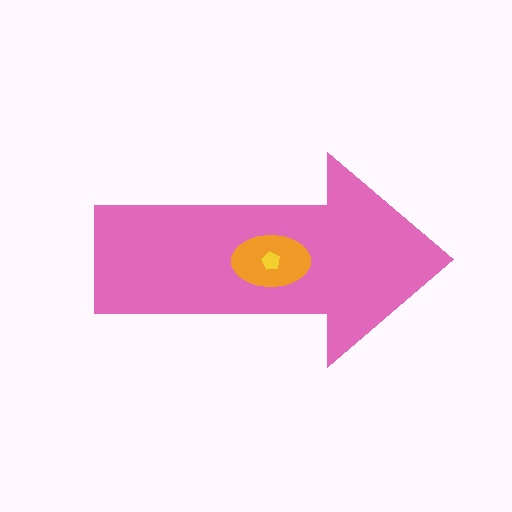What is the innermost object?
The yellow pentagon.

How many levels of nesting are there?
3.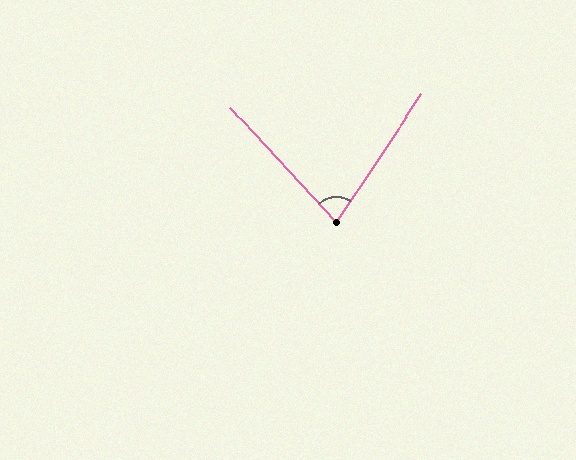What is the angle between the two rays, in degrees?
Approximately 76 degrees.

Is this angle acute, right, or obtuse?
It is acute.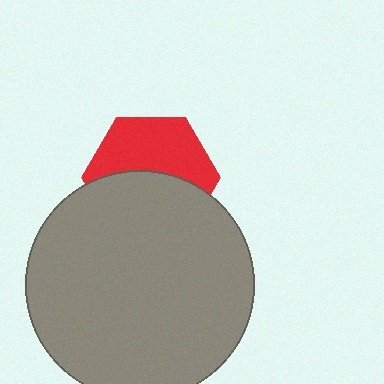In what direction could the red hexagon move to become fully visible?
The red hexagon could move up. That would shift it out from behind the gray circle entirely.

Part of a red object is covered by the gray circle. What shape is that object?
It is a hexagon.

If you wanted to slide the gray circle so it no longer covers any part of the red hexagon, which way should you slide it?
Slide it down — that is the most direct way to separate the two shapes.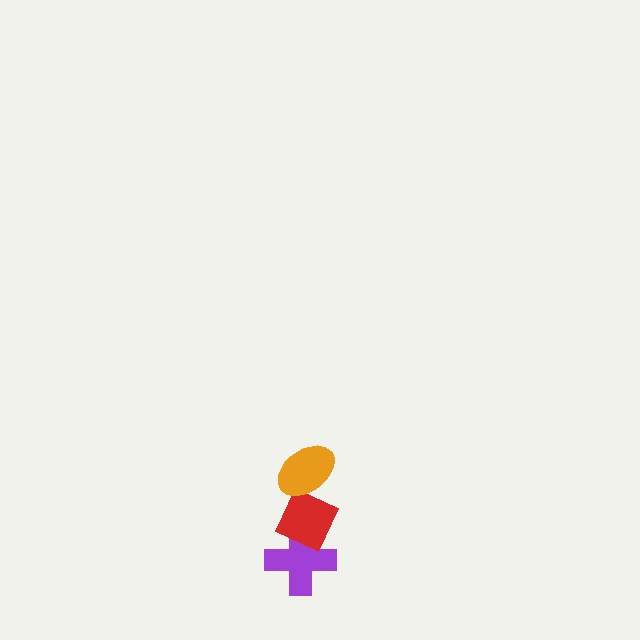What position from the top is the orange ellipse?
The orange ellipse is 1st from the top.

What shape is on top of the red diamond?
The orange ellipse is on top of the red diamond.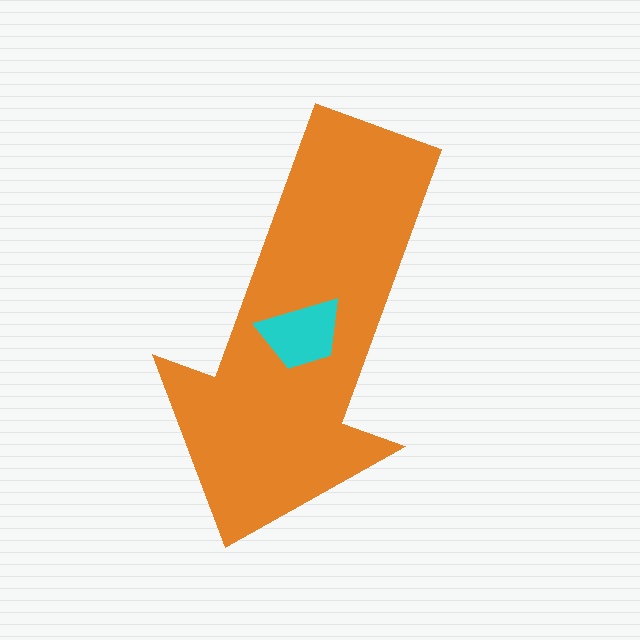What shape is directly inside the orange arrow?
The cyan trapezoid.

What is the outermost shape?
The orange arrow.